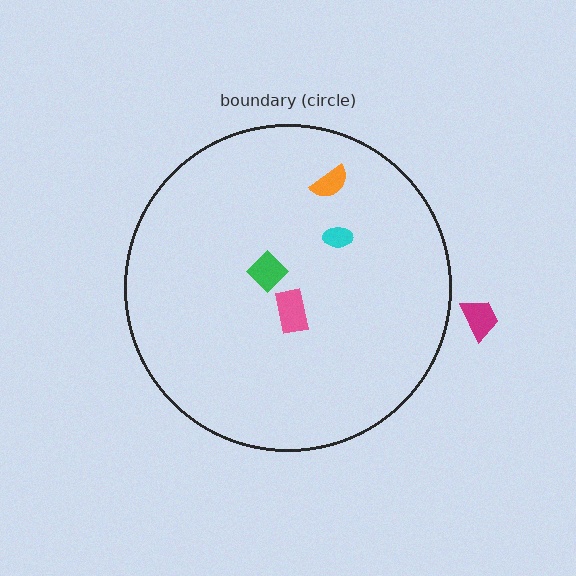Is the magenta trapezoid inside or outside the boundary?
Outside.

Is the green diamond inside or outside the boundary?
Inside.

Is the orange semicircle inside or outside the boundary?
Inside.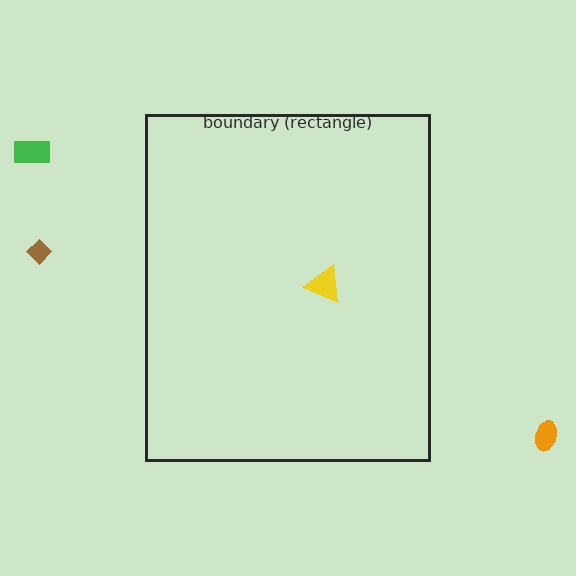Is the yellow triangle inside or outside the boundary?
Inside.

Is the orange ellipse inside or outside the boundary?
Outside.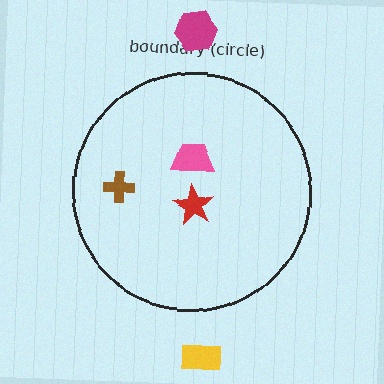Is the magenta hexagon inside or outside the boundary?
Outside.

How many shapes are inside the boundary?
3 inside, 2 outside.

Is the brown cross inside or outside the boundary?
Inside.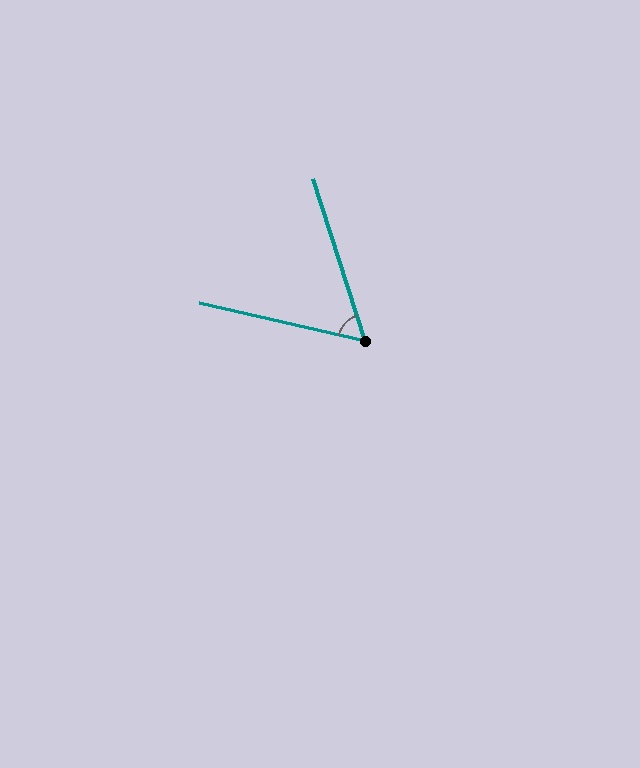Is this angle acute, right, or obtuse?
It is acute.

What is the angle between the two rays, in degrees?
Approximately 59 degrees.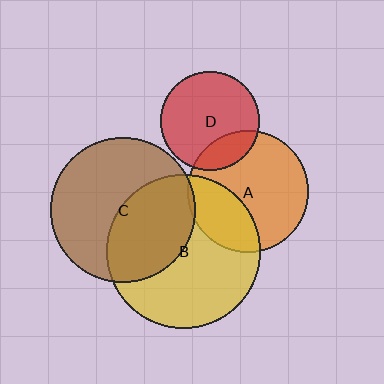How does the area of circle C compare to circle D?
Approximately 2.2 times.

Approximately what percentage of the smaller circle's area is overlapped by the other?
Approximately 40%.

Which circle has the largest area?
Circle B (yellow).